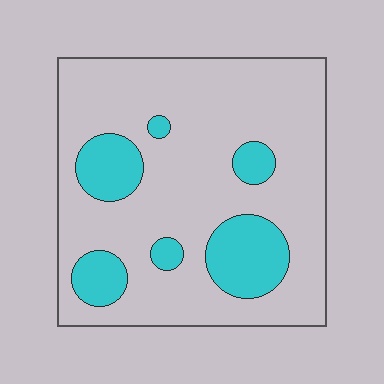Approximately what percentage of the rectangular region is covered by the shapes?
Approximately 20%.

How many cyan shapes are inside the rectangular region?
6.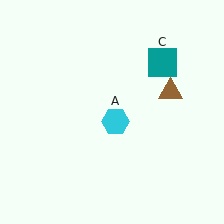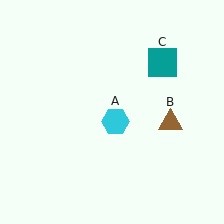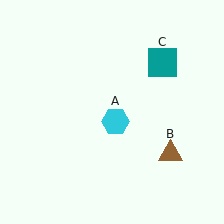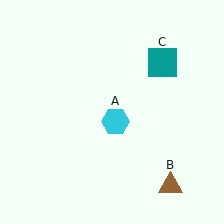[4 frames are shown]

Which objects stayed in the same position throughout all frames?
Cyan hexagon (object A) and teal square (object C) remained stationary.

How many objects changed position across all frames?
1 object changed position: brown triangle (object B).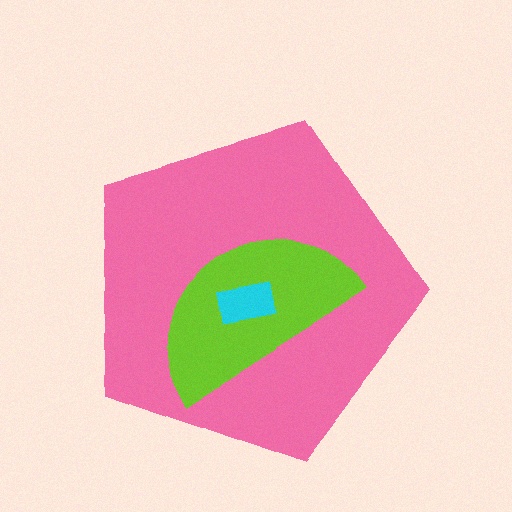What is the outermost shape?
The pink pentagon.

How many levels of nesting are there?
3.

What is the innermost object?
The cyan rectangle.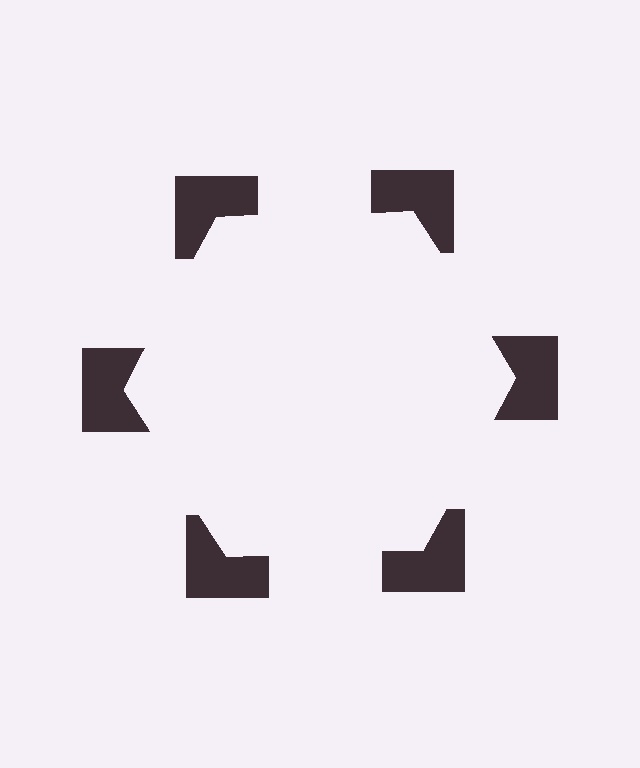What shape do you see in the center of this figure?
An illusory hexagon — its edges are inferred from the aligned wedge cuts in the notched squares, not physically drawn.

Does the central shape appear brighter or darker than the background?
It typically appears slightly brighter than the background, even though no actual brightness change is drawn.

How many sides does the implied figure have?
6 sides.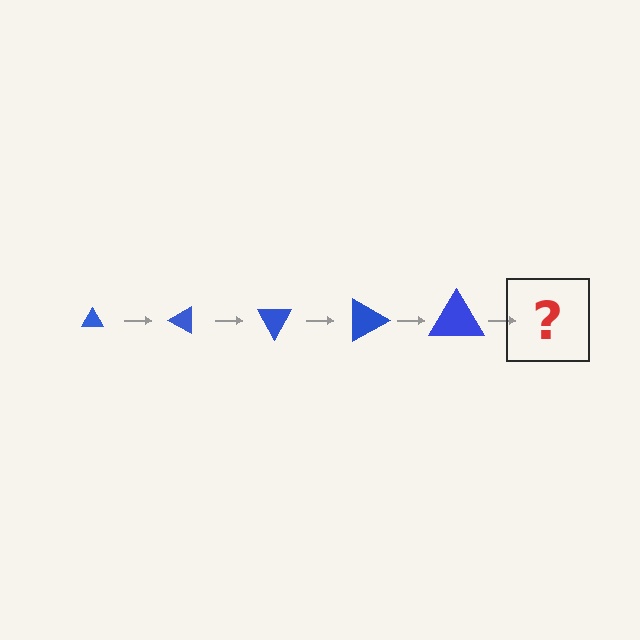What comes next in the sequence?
The next element should be a triangle, larger than the previous one and rotated 150 degrees from the start.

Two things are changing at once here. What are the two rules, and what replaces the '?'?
The two rules are that the triangle grows larger each step and it rotates 30 degrees each step. The '?' should be a triangle, larger than the previous one and rotated 150 degrees from the start.